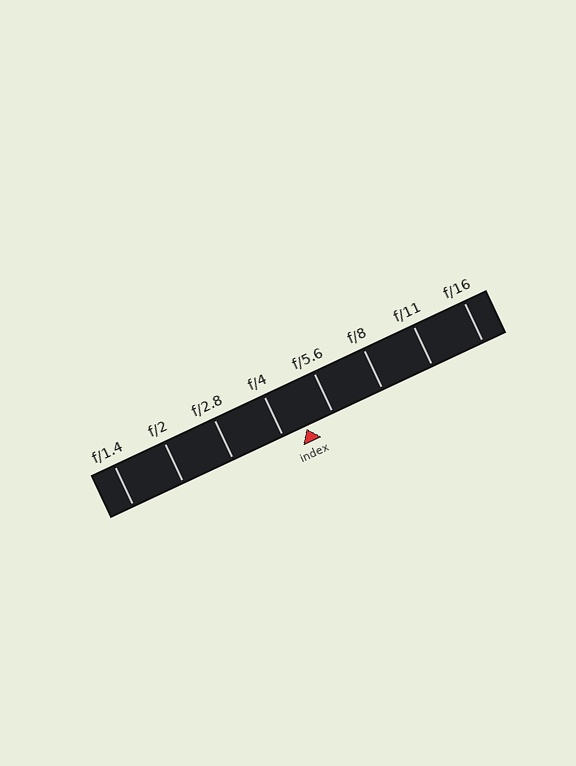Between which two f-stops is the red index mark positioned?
The index mark is between f/4 and f/5.6.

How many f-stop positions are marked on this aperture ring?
There are 8 f-stop positions marked.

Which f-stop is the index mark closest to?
The index mark is closest to f/4.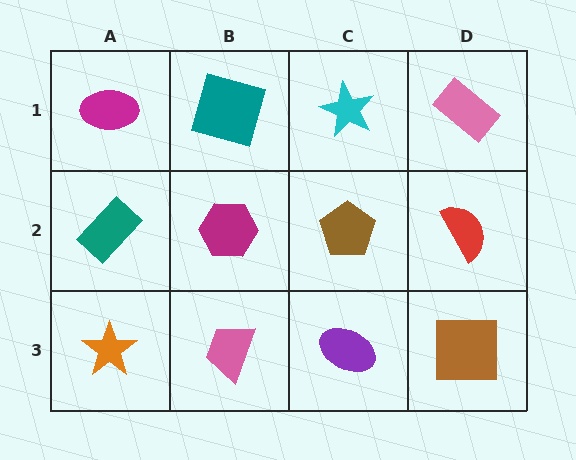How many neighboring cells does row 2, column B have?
4.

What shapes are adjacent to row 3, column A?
A teal rectangle (row 2, column A), a pink trapezoid (row 3, column B).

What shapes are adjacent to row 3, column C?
A brown pentagon (row 2, column C), a pink trapezoid (row 3, column B), a brown square (row 3, column D).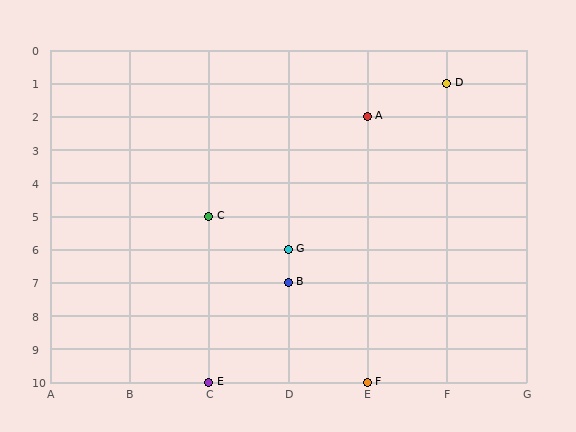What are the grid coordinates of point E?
Point E is at grid coordinates (C, 10).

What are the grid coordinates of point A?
Point A is at grid coordinates (E, 2).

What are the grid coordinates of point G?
Point G is at grid coordinates (D, 6).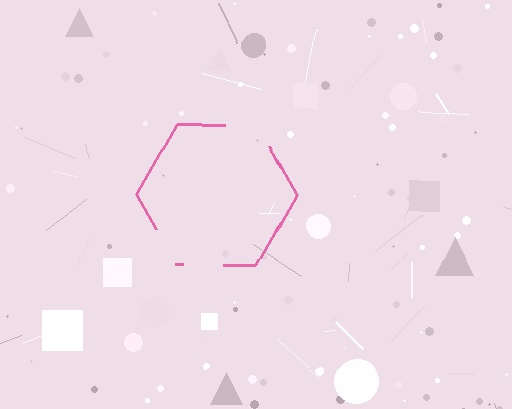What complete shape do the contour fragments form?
The contour fragments form a hexagon.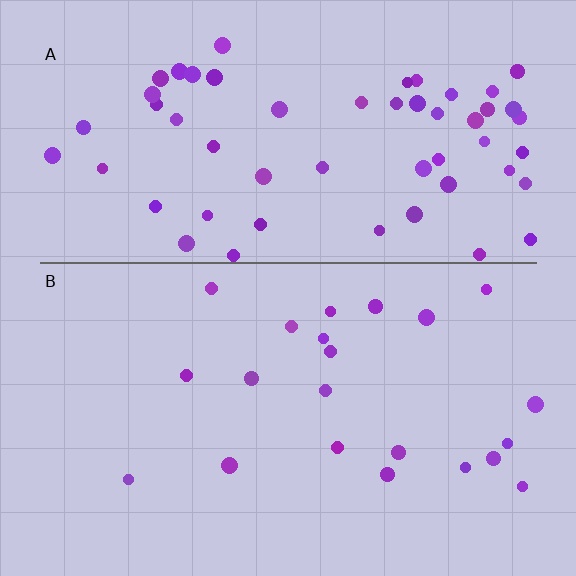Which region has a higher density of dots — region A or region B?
A (the top).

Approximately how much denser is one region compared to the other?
Approximately 2.6× — region A over region B.